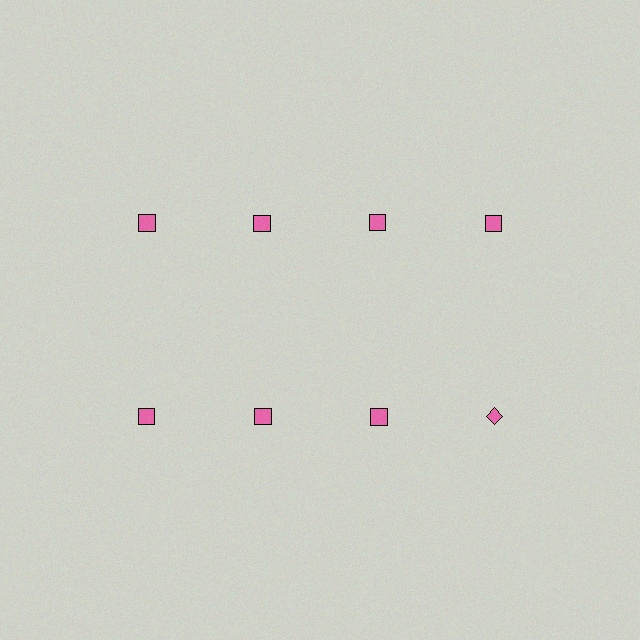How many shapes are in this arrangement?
There are 8 shapes arranged in a grid pattern.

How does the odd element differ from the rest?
It has a different shape: diamond instead of square.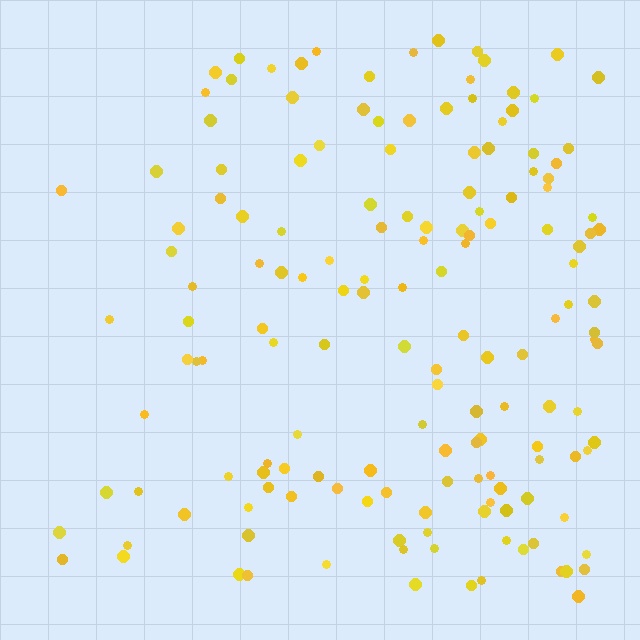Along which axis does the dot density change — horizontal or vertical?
Horizontal.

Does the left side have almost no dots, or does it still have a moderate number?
Still a moderate number, just noticeably fewer than the right.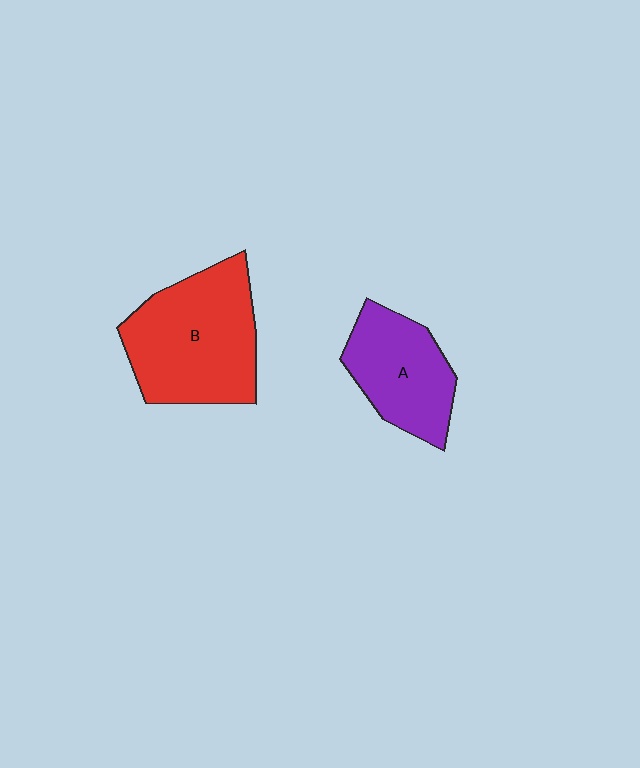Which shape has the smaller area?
Shape A (purple).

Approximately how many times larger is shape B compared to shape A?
Approximately 1.5 times.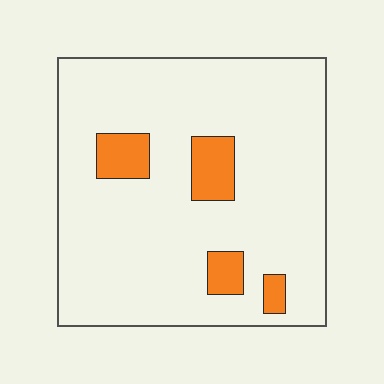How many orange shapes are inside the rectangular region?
4.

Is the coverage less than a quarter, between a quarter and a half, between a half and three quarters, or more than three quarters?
Less than a quarter.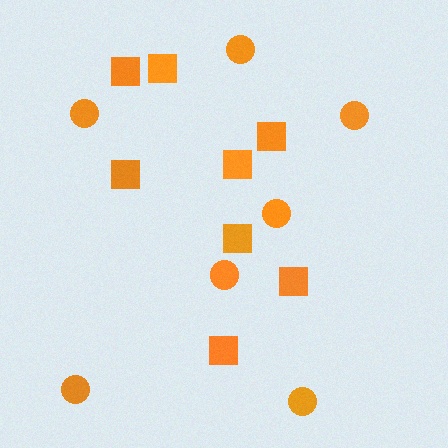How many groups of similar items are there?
There are 2 groups: one group of circles (7) and one group of squares (8).